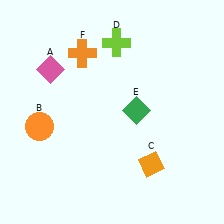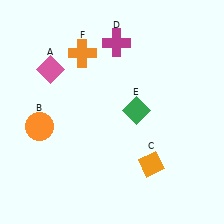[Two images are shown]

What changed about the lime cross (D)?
In Image 1, D is lime. In Image 2, it changed to magenta.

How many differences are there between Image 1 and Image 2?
There is 1 difference between the two images.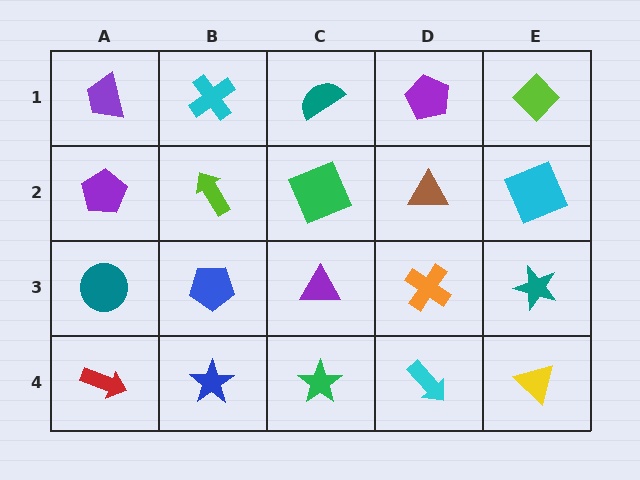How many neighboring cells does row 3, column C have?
4.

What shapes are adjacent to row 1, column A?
A purple pentagon (row 2, column A), a cyan cross (row 1, column B).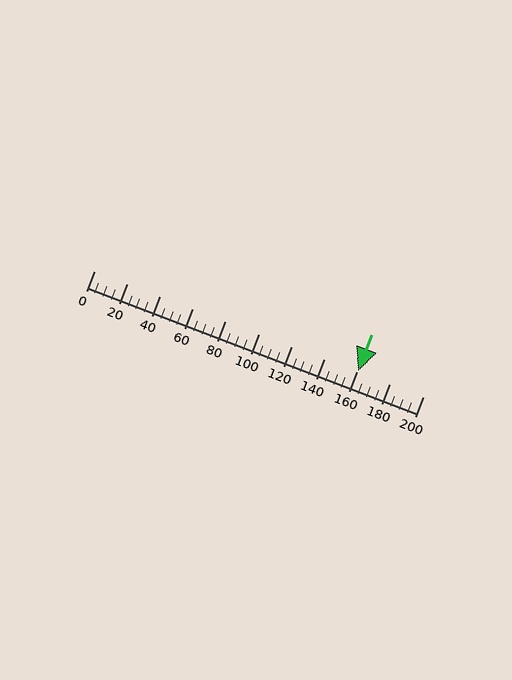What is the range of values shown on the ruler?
The ruler shows values from 0 to 200.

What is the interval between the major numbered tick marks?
The major tick marks are spaced 20 units apart.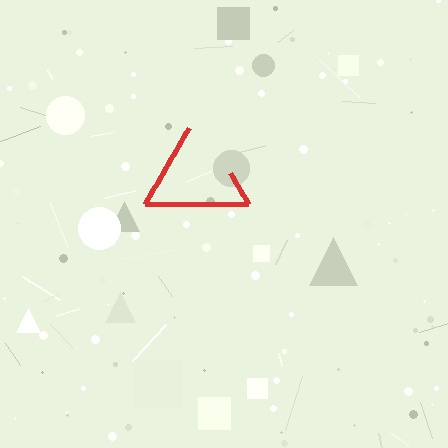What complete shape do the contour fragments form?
The contour fragments form a triangle.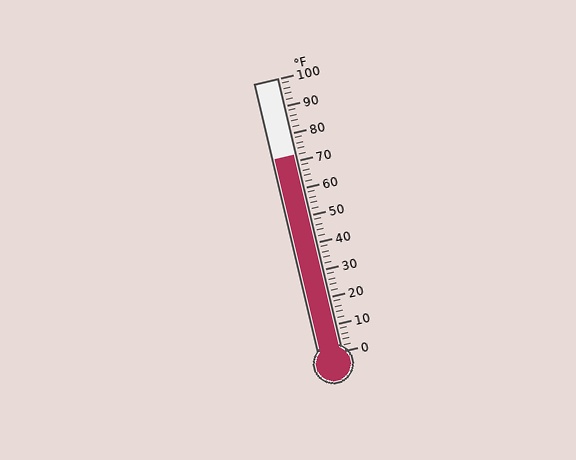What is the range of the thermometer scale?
The thermometer scale ranges from 0°F to 100°F.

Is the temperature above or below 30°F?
The temperature is above 30°F.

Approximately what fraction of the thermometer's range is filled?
The thermometer is filled to approximately 70% of its range.